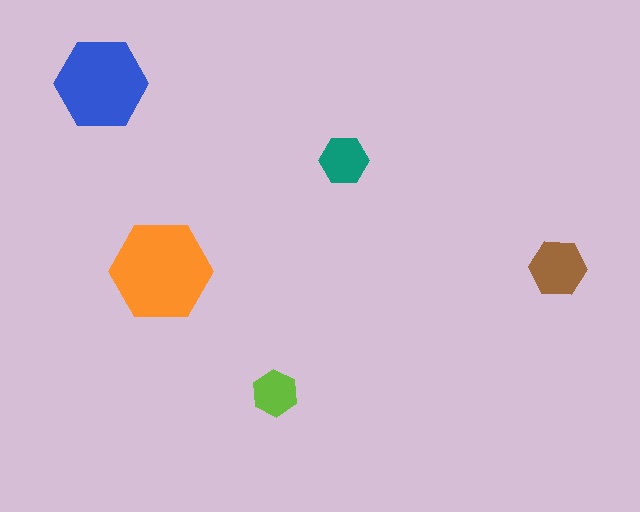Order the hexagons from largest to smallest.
the orange one, the blue one, the brown one, the teal one, the lime one.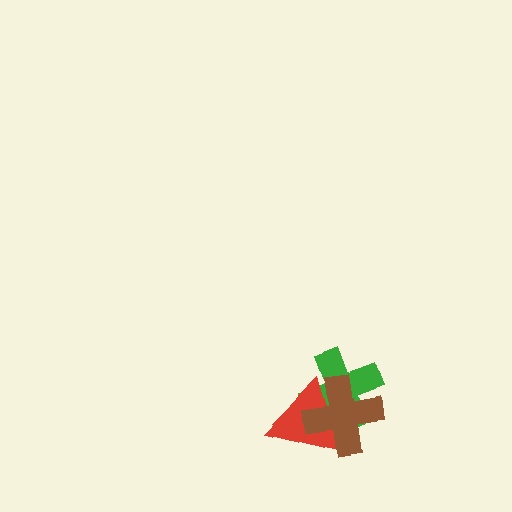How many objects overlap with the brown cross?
2 objects overlap with the brown cross.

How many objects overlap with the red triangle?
2 objects overlap with the red triangle.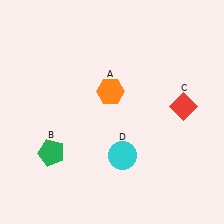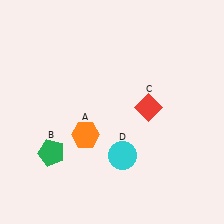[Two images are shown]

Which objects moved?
The objects that moved are: the orange hexagon (A), the red diamond (C).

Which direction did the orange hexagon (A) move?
The orange hexagon (A) moved down.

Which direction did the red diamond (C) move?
The red diamond (C) moved left.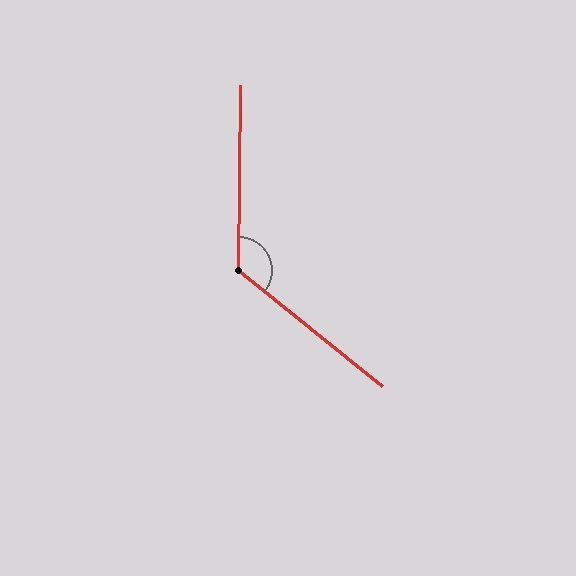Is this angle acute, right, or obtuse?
It is obtuse.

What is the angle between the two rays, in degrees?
Approximately 128 degrees.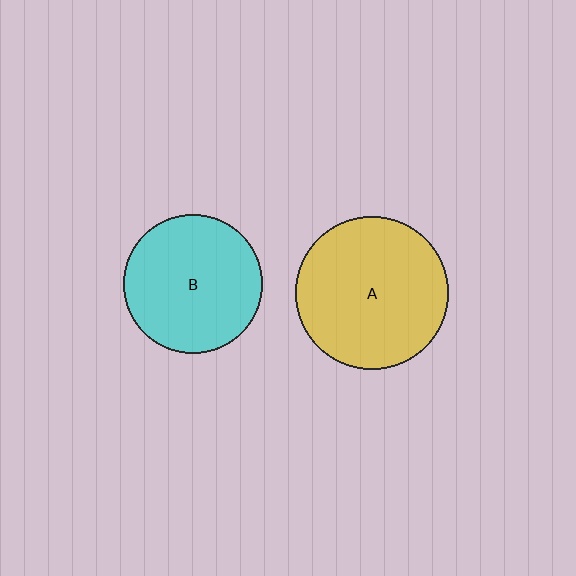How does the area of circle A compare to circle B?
Approximately 1.2 times.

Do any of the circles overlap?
No, none of the circles overlap.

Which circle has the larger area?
Circle A (yellow).